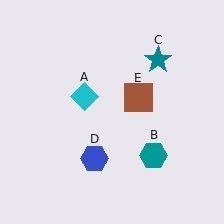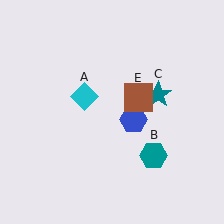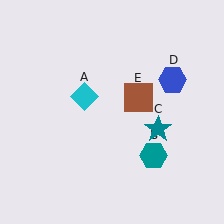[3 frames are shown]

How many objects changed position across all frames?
2 objects changed position: teal star (object C), blue hexagon (object D).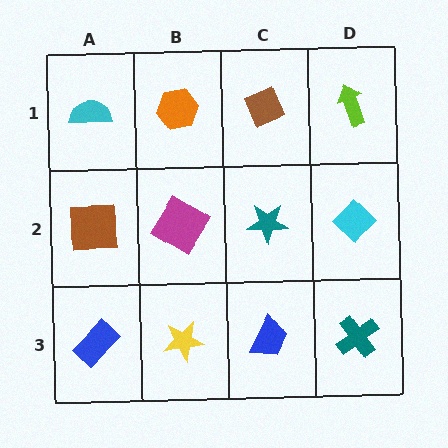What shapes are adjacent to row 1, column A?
A brown square (row 2, column A), an orange hexagon (row 1, column B).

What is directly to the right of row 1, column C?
A lime arrow.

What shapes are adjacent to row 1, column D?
A cyan diamond (row 2, column D), a brown diamond (row 1, column C).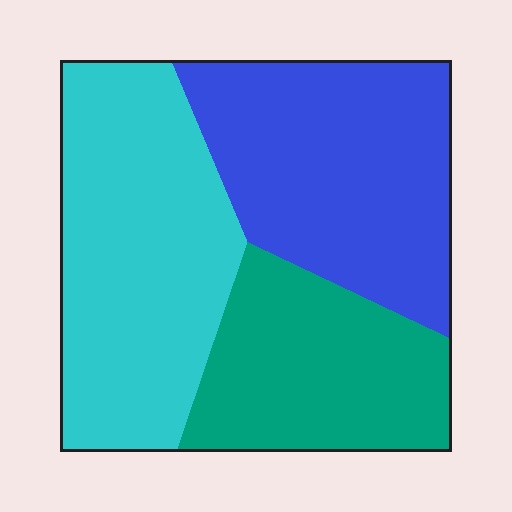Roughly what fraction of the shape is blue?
Blue takes up about one third (1/3) of the shape.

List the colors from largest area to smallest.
From largest to smallest: cyan, blue, teal.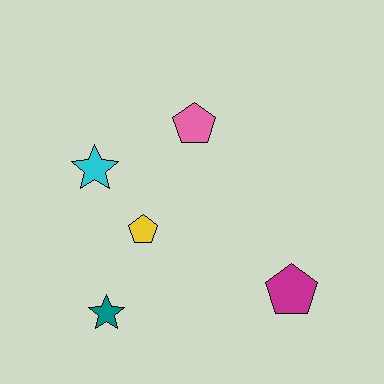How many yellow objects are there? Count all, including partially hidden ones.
There is 1 yellow object.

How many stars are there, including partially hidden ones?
There are 2 stars.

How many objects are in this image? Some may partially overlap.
There are 5 objects.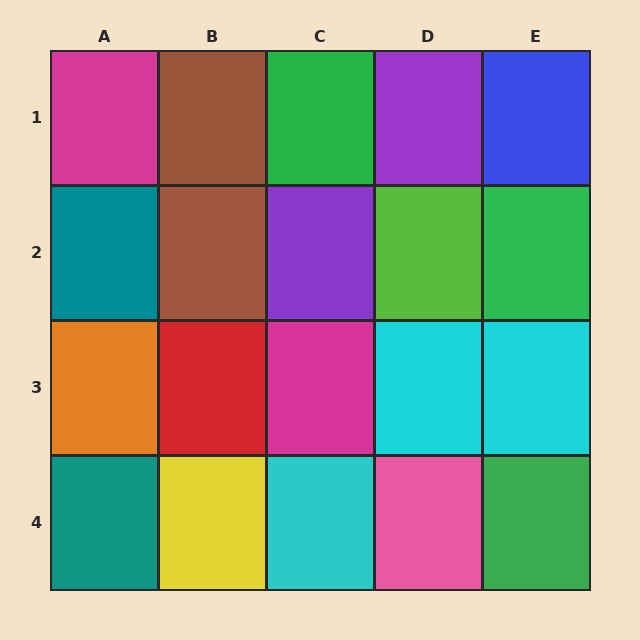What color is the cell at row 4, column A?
Teal.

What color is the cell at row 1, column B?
Brown.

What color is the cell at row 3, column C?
Magenta.